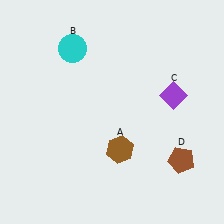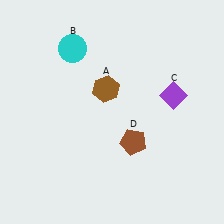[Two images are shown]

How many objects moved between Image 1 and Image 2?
2 objects moved between the two images.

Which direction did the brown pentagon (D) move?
The brown pentagon (D) moved left.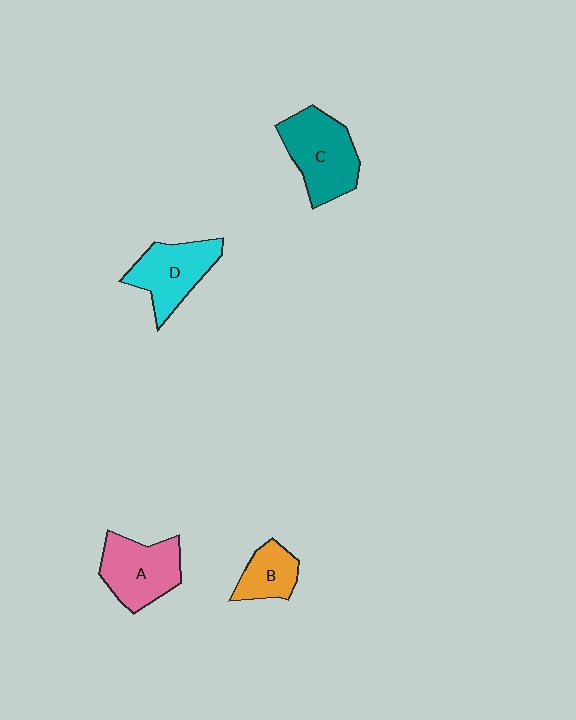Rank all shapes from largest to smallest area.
From largest to smallest: C (teal), A (pink), D (cyan), B (orange).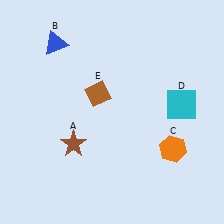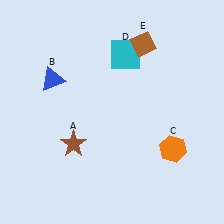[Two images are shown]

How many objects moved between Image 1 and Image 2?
3 objects moved between the two images.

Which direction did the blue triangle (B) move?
The blue triangle (B) moved down.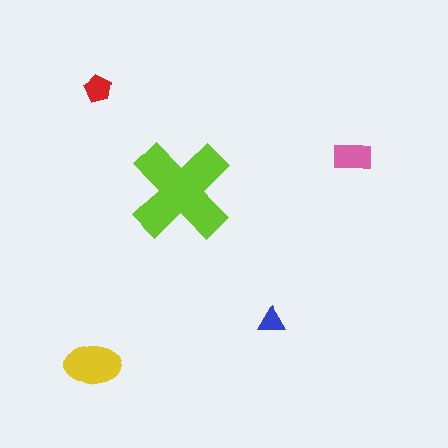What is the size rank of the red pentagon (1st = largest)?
4th.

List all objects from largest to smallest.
The lime cross, the yellow ellipse, the pink rectangle, the red pentagon, the blue triangle.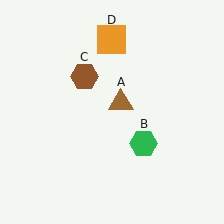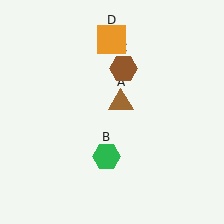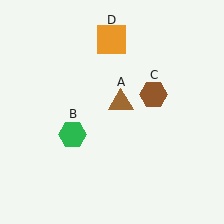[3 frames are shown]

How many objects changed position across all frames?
2 objects changed position: green hexagon (object B), brown hexagon (object C).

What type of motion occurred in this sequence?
The green hexagon (object B), brown hexagon (object C) rotated clockwise around the center of the scene.